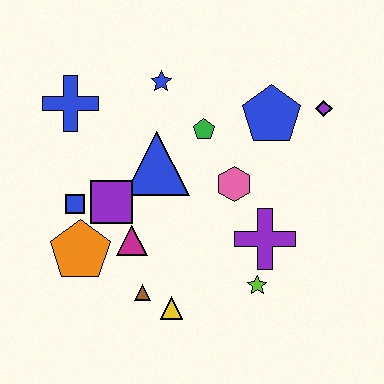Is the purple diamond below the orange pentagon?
No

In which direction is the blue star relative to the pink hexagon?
The blue star is above the pink hexagon.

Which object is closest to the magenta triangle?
The purple square is closest to the magenta triangle.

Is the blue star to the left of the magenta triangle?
No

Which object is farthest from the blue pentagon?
The orange pentagon is farthest from the blue pentagon.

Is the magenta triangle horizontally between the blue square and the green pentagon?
Yes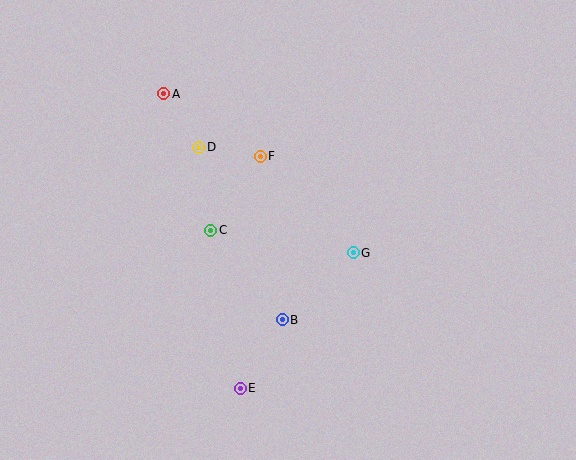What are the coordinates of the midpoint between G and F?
The midpoint between G and F is at (307, 204).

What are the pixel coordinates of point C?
Point C is at (211, 230).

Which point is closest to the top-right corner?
Point G is closest to the top-right corner.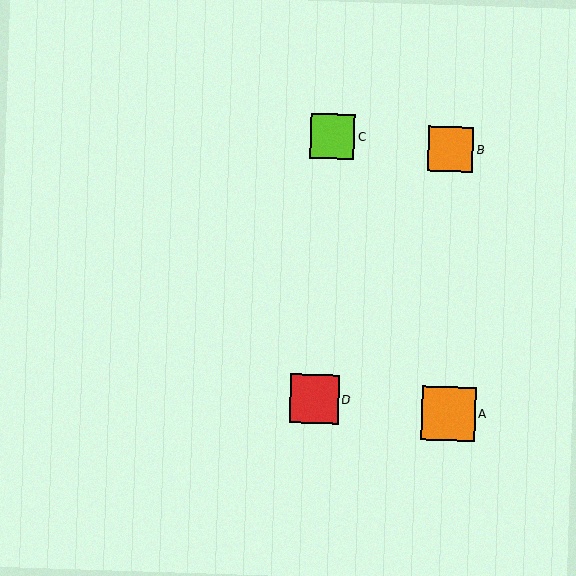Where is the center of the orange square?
The center of the orange square is at (448, 414).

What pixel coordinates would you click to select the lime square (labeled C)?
Click at (332, 136) to select the lime square C.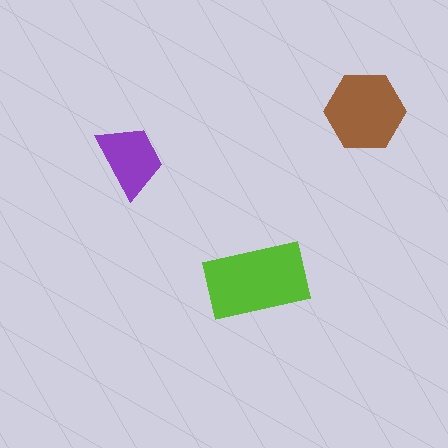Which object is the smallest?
The purple trapezoid.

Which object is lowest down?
The lime rectangle is bottommost.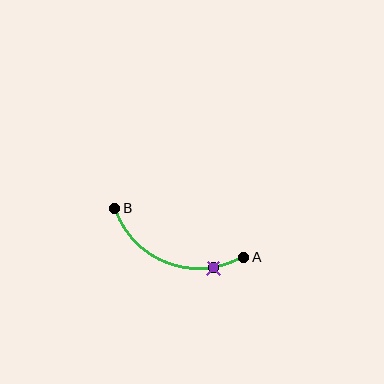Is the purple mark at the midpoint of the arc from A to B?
No. The purple mark lies on the arc but is closer to endpoint A. The arc midpoint would be at the point on the curve equidistant along the arc from both A and B.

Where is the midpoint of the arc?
The arc midpoint is the point on the curve farthest from the straight line joining A and B. It sits below that line.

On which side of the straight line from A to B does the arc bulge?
The arc bulges below the straight line connecting A and B.